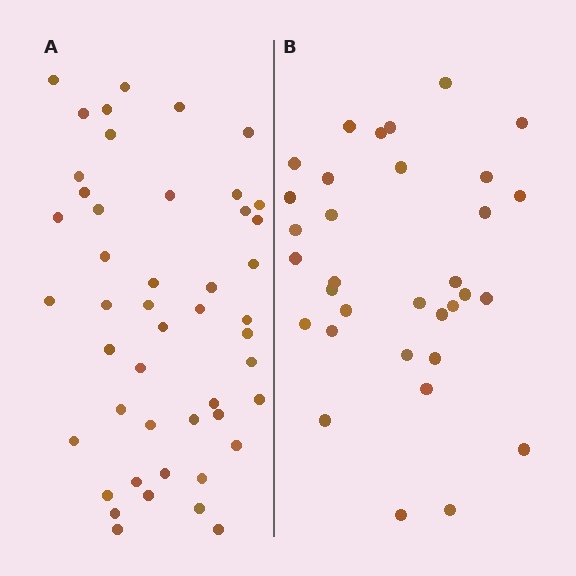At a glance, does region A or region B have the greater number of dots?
Region A (the left region) has more dots.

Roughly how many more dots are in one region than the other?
Region A has approximately 15 more dots than region B.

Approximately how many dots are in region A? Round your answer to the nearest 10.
About 50 dots. (The exact count is 47, which rounds to 50.)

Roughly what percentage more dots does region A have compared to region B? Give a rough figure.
About 40% more.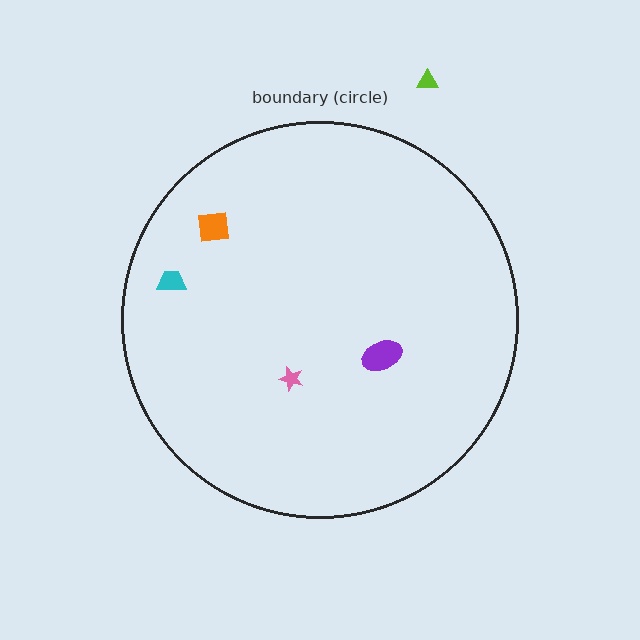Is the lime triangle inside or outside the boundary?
Outside.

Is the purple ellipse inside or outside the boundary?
Inside.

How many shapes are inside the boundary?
4 inside, 1 outside.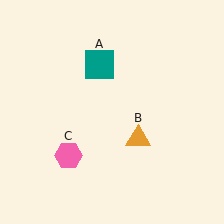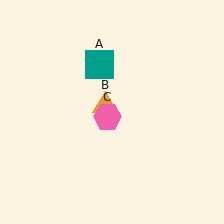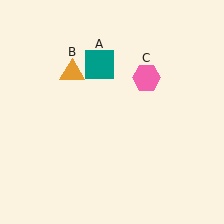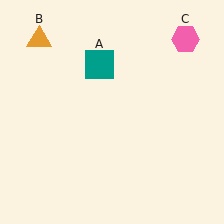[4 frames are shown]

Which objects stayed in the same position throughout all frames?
Teal square (object A) remained stationary.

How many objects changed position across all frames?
2 objects changed position: orange triangle (object B), pink hexagon (object C).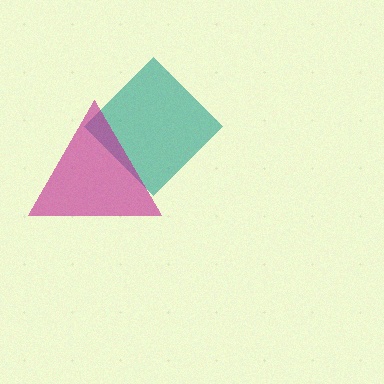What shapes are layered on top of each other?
The layered shapes are: a teal diamond, a magenta triangle.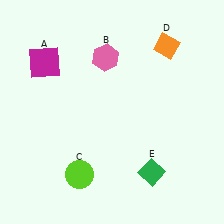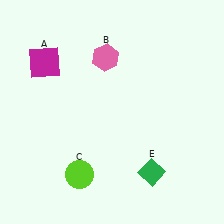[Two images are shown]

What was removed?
The orange diamond (D) was removed in Image 2.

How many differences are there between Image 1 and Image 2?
There is 1 difference between the two images.